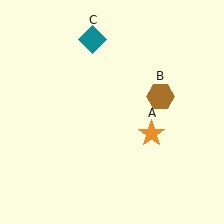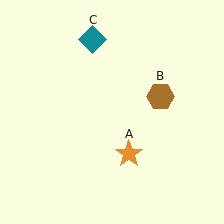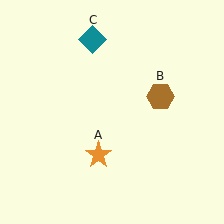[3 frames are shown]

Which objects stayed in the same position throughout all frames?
Brown hexagon (object B) and teal diamond (object C) remained stationary.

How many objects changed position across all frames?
1 object changed position: orange star (object A).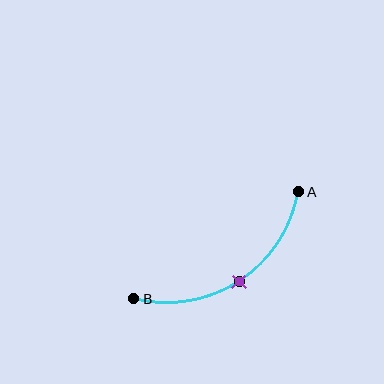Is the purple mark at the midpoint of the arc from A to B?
Yes. The purple mark lies on the arc at equal arc-length from both A and B — it is the arc midpoint.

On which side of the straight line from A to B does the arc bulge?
The arc bulges below the straight line connecting A and B.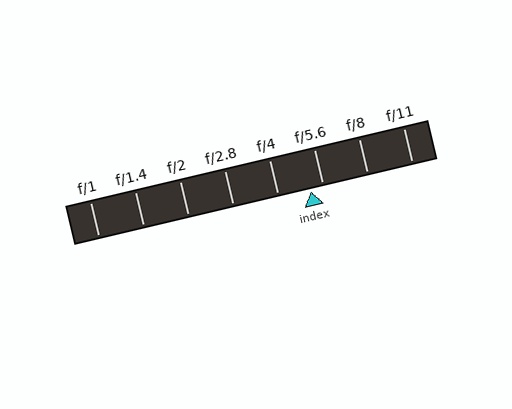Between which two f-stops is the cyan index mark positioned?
The index mark is between f/4 and f/5.6.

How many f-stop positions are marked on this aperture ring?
There are 8 f-stop positions marked.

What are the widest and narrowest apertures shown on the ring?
The widest aperture shown is f/1 and the narrowest is f/11.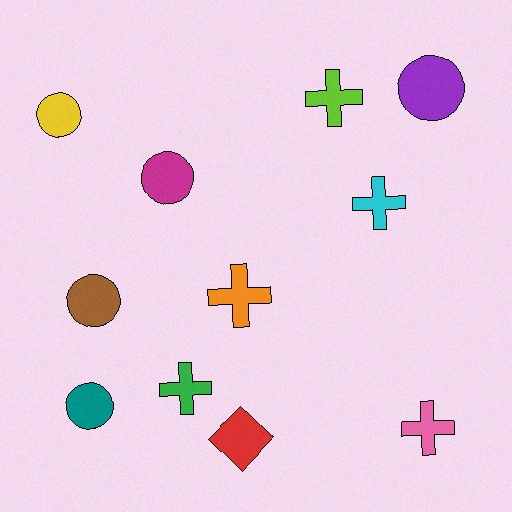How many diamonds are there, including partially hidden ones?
There is 1 diamond.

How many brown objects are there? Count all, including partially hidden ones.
There is 1 brown object.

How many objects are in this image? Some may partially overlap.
There are 11 objects.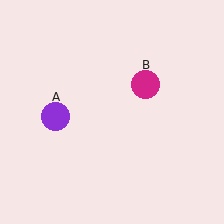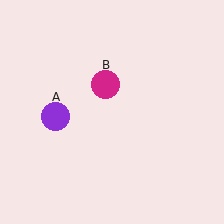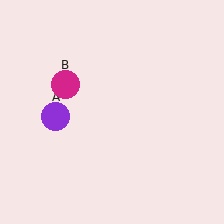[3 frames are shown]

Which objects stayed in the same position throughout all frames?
Purple circle (object A) remained stationary.